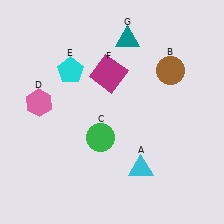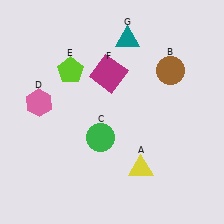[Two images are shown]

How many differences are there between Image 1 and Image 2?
There are 2 differences between the two images.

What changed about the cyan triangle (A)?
In Image 1, A is cyan. In Image 2, it changed to yellow.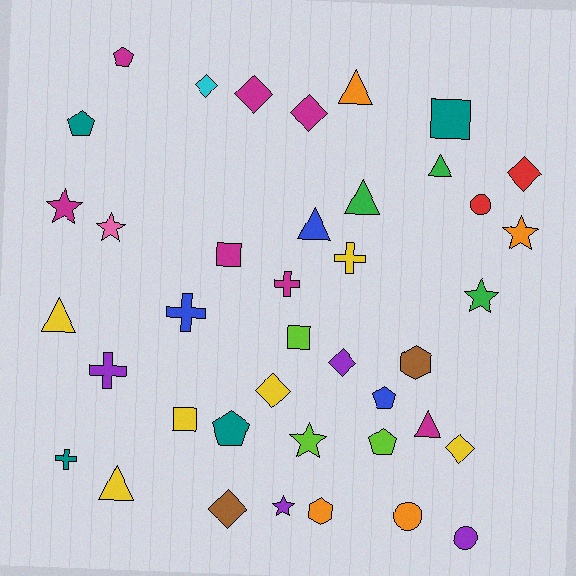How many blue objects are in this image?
There are 3 blue objects.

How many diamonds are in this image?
There are 8 diamonds.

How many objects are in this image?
There are 40 objects.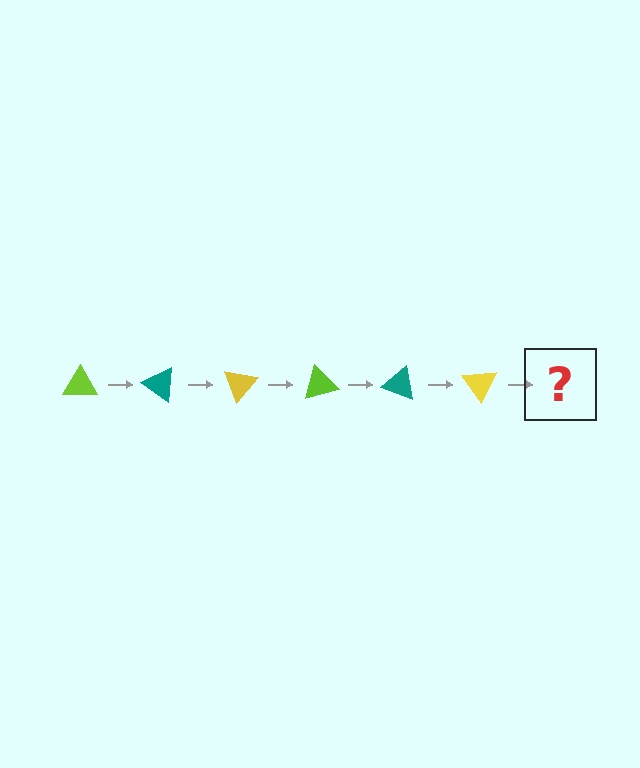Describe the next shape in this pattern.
It should be a lime triangle, rotated 210 degrees from the start.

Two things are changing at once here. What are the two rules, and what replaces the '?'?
The two rules are that it rotates 35 degrees each step and the color cycles through lime, teal, and yellow. The '?' should be a lime triangle, rotated 210 degrees from the start.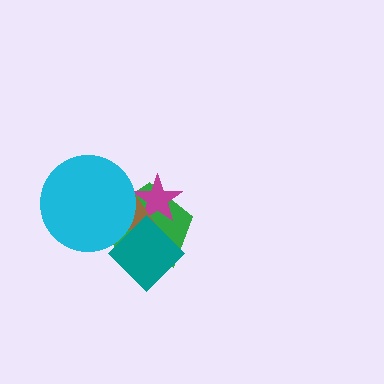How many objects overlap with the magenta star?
3 objects overlap with the magenta star.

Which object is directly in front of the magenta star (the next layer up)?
The brown triangle is directly in front of the magenta star.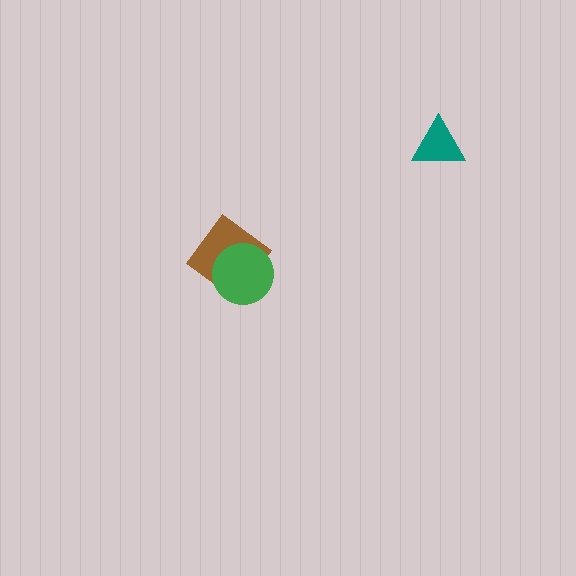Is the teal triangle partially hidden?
No, no other shape covers it.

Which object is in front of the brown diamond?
The green circle is in front of the brown diamond.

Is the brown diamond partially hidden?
Yes, it is partially covered by another shape.